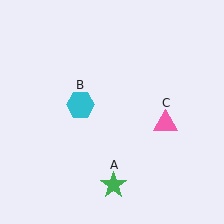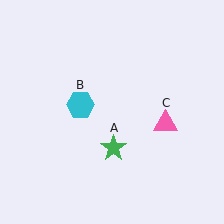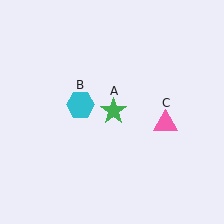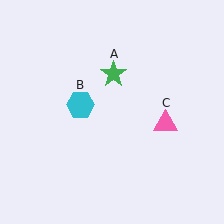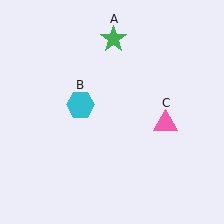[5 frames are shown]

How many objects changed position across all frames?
1 object changed position: green star (object A).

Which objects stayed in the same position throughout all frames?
Cyan hexagon (object B) and pink triangle (object C) remained stationary.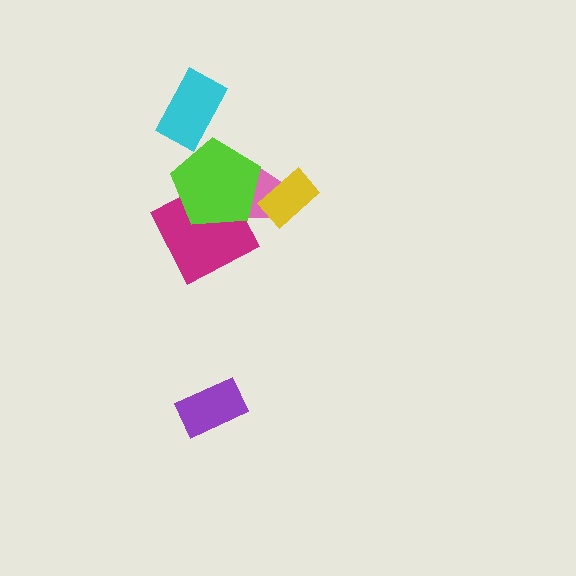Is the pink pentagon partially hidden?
Yes, it is partially covered by another shape.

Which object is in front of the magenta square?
The lime pentagon is in front of the magenta square.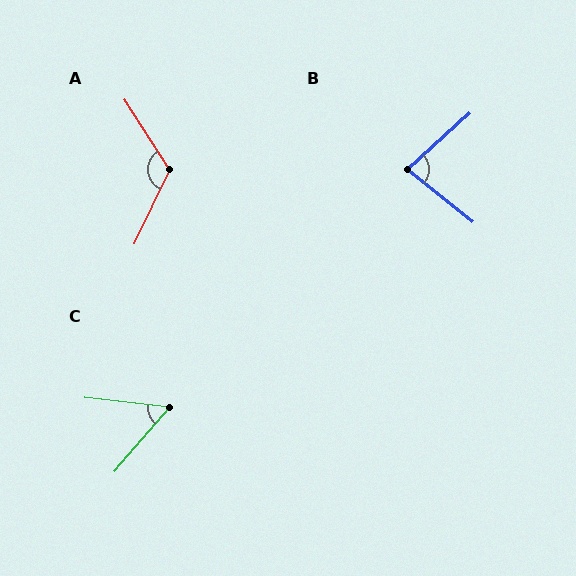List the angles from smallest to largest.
C (56°), B (81°), A (122°).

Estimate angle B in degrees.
Approximately 81 degrees.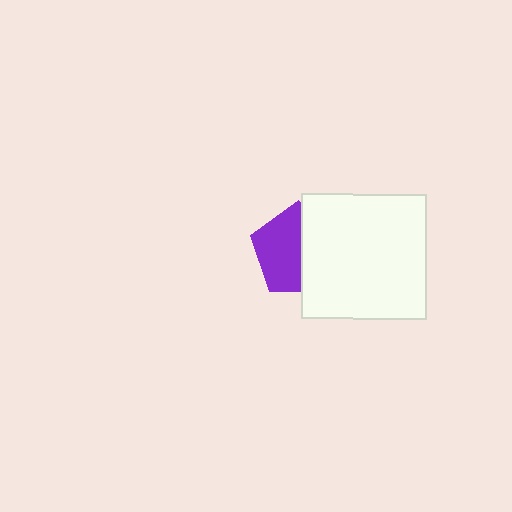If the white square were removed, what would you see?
You would see the complete purple pentagon.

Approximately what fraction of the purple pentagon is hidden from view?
Roughly 46% of the purple pentagon is hidden behind the white square.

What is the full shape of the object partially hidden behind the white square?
The partially hidden object is a purple pentagon.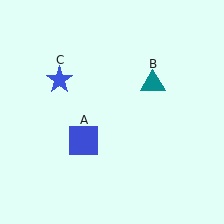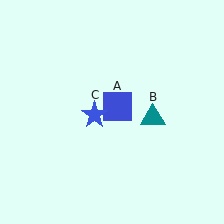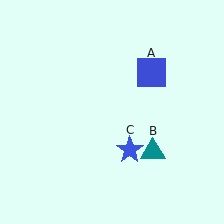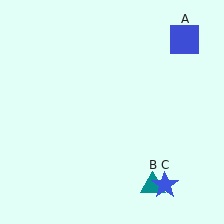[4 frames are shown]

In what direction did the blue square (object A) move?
The blue square (object A) moved up and to the right.